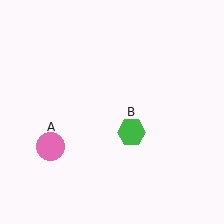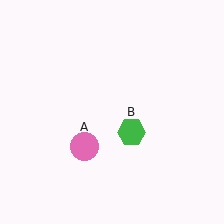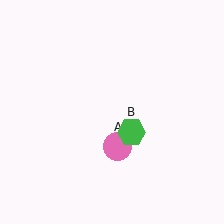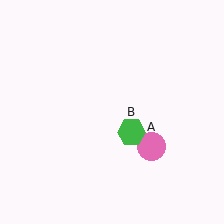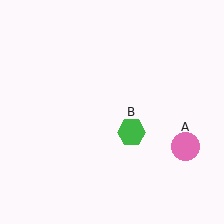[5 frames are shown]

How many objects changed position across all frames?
1 object changed position: pink circle (object A).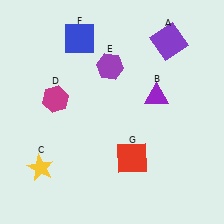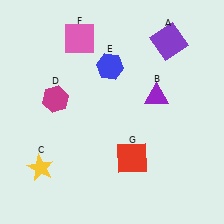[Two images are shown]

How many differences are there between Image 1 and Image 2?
There are 2 differences between the two images.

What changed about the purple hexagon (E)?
In Image 1, E is purple. In Image 2, it changed to blue.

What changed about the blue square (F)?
In Image 1, F is blue. In Image 2, it changed to pink.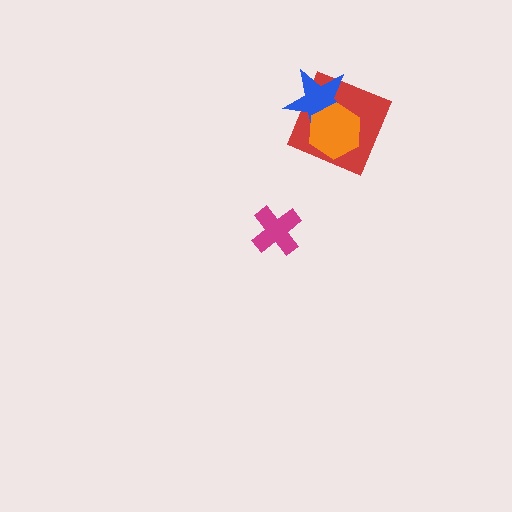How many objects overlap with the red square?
2 objects overlap with the red square.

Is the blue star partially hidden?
Yes, it is partially covered by another shape.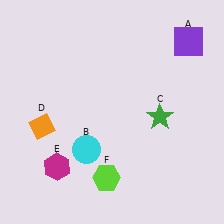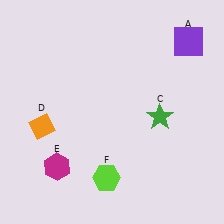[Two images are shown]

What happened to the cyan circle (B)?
The cyan circle (B) was removed in Image 2. It was in the bottom-left area of Image 1.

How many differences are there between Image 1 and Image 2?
There is 1 difference between the two images.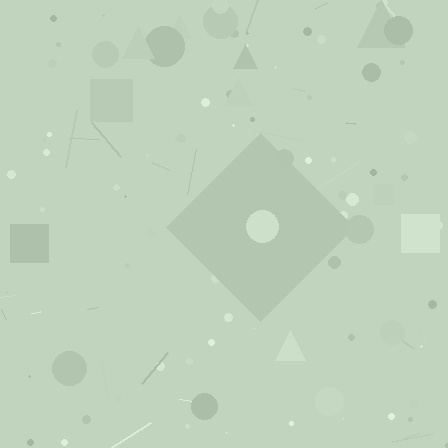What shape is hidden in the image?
A diamond is hidden in the image.